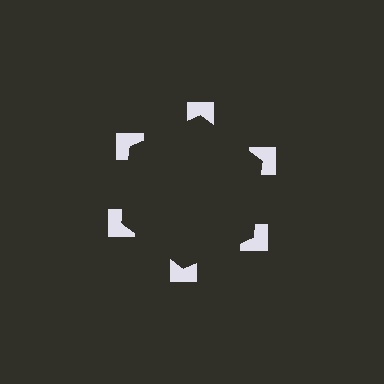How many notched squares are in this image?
There are 6 — one at each vertex of the illusory hexagon.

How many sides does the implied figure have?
6 sides.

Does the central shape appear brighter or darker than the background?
It typically appears slightly darker than the background, even though no actual brightness change is drawn.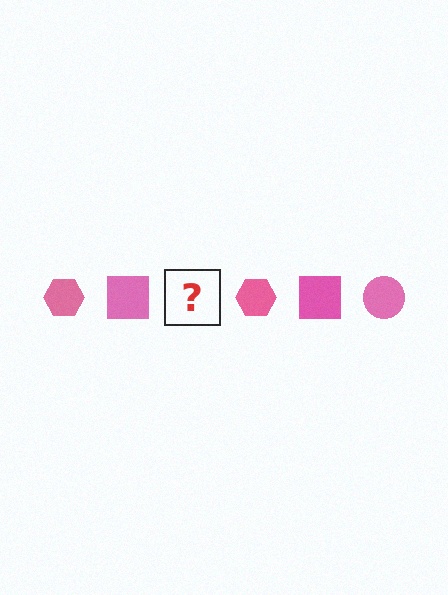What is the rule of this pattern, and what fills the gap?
The rule is that the pattern cycles through hexagon, square, circle shapes in pink. The gap should be filled with a pink circle.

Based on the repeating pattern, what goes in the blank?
The blank should be a pink circle.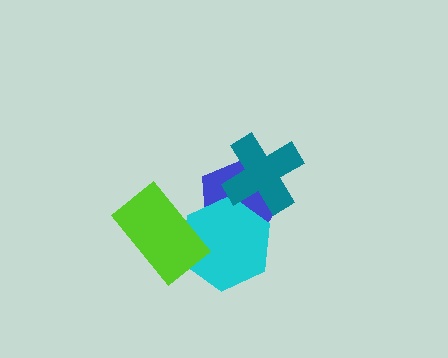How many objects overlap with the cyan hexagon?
3 objects overlap with the cyan hexagon.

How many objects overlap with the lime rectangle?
1 object overlaps with the lime rectangle.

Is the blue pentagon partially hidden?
Yes, it is partially covered by another shape.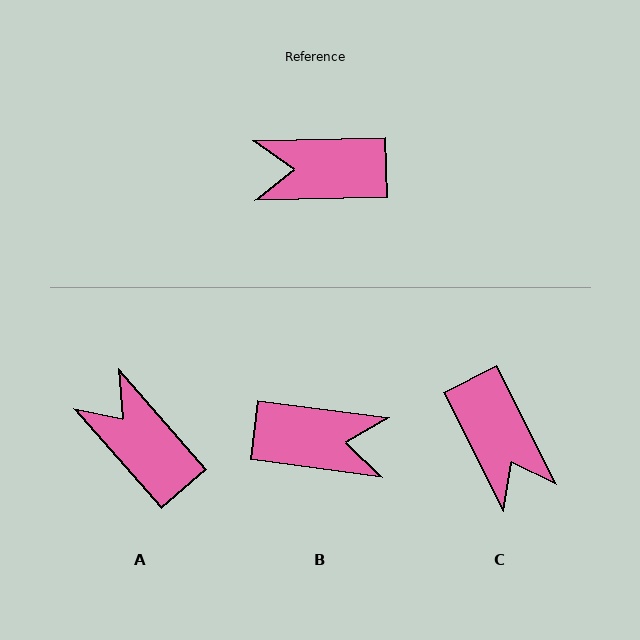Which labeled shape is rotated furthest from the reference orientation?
B, about 171 degrees away.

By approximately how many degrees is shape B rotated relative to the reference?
Approximately 171 degrees counter-clockwise.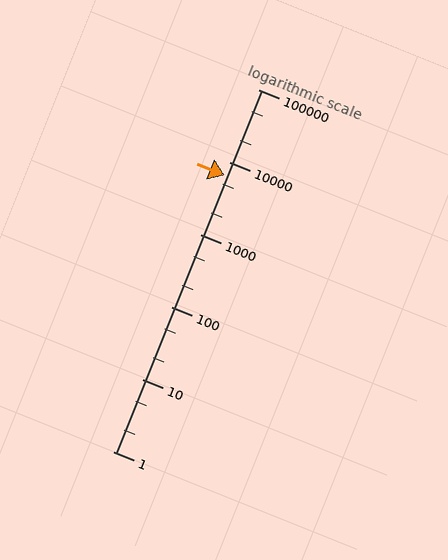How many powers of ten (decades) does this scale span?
The scale spans 5 decades, from 1 to 100000.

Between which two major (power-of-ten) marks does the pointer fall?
The pointer is between 1000 and 10000.